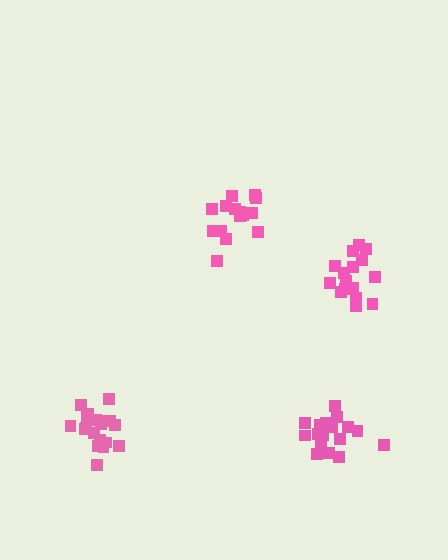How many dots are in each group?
Group 1: 16 dots, Group 2: 18 dots, Group 3: 19 dots, Group 4: 16 dots (69 total).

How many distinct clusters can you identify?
There are 4 distinct clusters.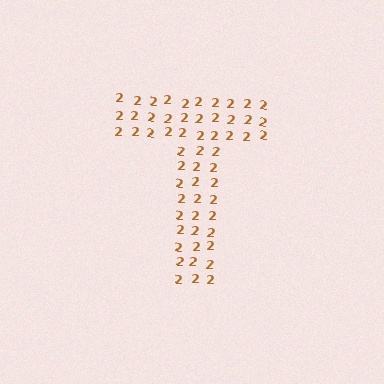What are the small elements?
The small elements are digit 2's.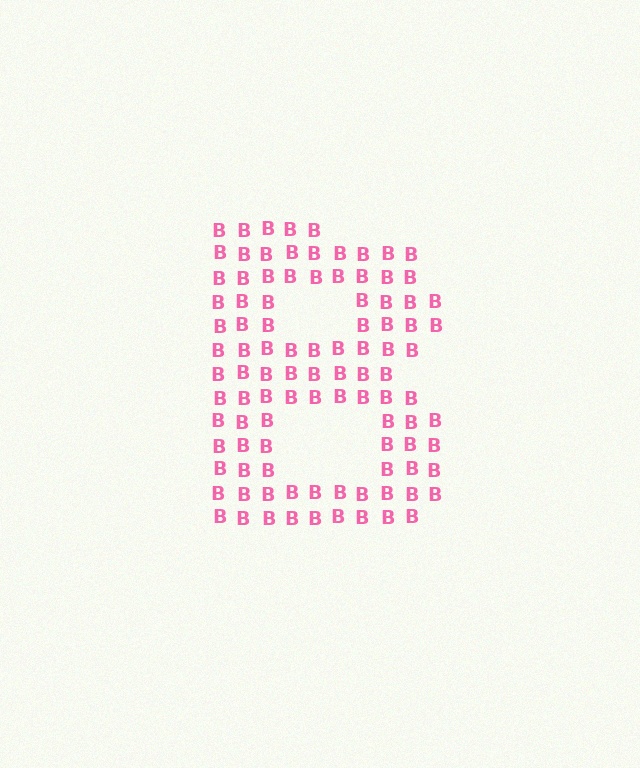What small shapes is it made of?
It is made of small letter B's.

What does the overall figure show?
The overall figure shows the letter B.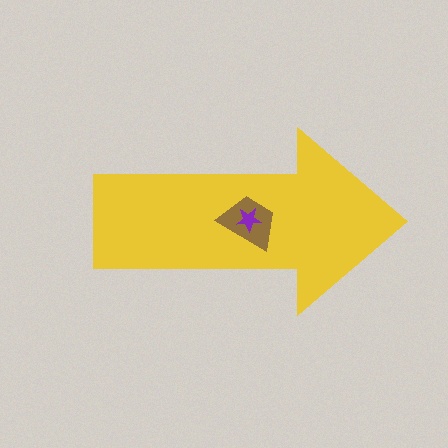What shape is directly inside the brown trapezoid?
The purple star.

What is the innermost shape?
The purple star.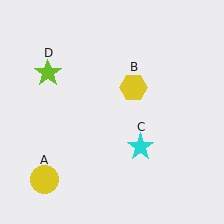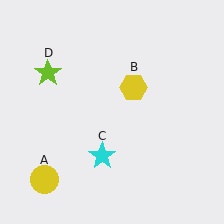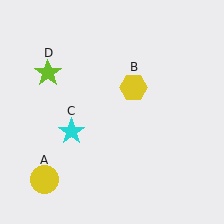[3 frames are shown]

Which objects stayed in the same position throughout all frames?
Yellow circle (object A) and yellow hexagon (object B) and lime star (object D) remained stationary.